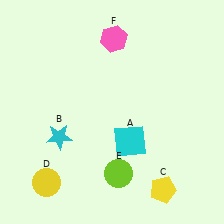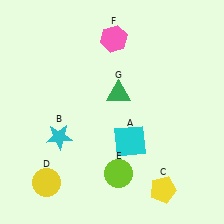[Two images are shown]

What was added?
A green triangle (G) was added in Image 2.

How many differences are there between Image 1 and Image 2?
There is 1 difference between the two images.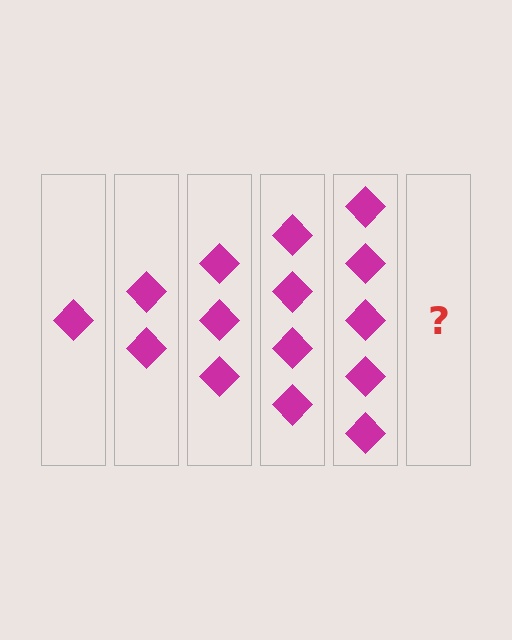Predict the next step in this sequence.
The next step is 6 diamonds.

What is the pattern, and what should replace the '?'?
The pattern is that each step adds one more diamond. The '?' should be 6 diamonds.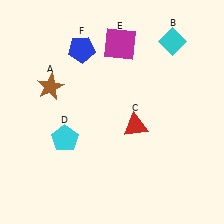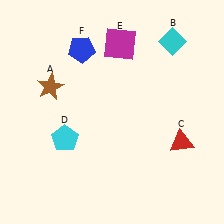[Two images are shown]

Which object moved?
The red triangle (C) moved right.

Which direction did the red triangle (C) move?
The red triangle (C) moved right.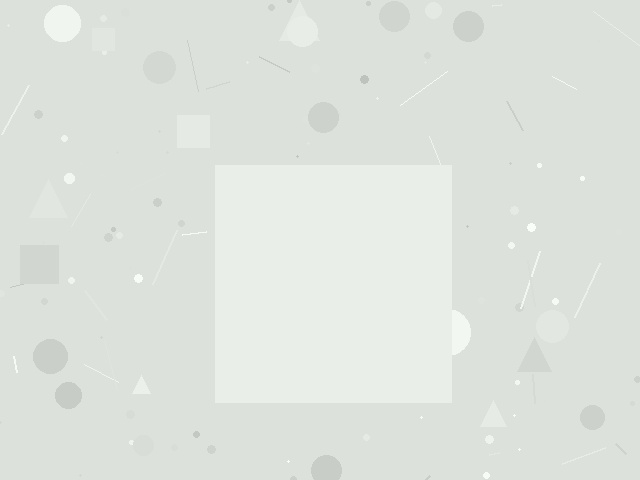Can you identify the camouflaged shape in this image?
The camouflaged shape is a square.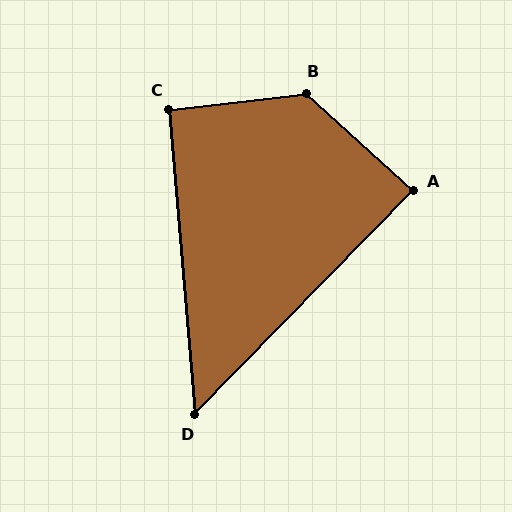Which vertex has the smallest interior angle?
D, at approximately 49 degrees.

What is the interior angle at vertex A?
Approximately 88 degrees (approximately right).